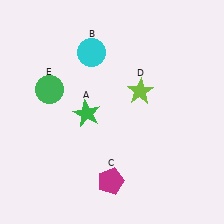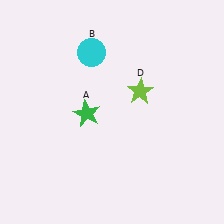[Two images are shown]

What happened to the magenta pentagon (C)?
The magenta pentagon (C) was removed in Image 2. It was in the bottom-left area of Image 1.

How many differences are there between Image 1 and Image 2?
There are 2 differences between the two images.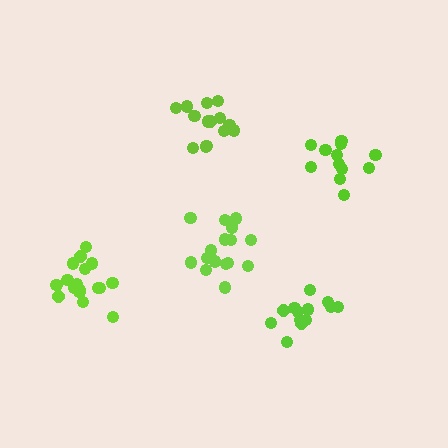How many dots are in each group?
Group 1: 14 dots, Group 2: 16 dots, Group 3: 17 dots, Group 4: 12 dots, Group 5: 13 dots (72 total).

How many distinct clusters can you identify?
There are 5 distinct clusters.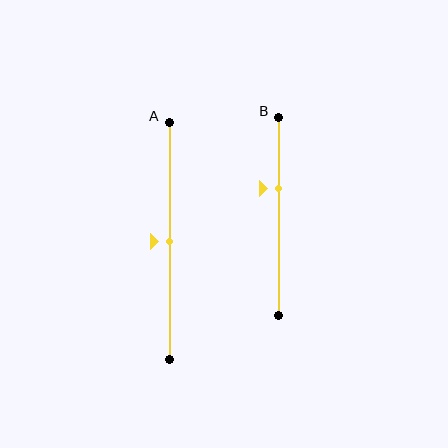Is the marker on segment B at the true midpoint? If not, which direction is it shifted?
No, the marker on segment B is shifted upward by about 14% of the segment length.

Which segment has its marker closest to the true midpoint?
Segment A has its marker closest to the true midpoint.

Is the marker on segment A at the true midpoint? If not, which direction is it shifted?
Yes, the marker on segment A is at the true midpoint.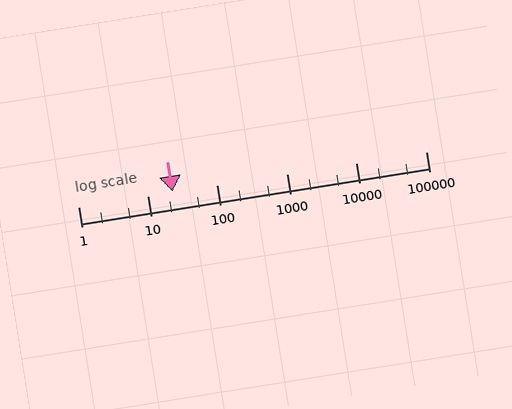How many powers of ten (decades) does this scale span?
The scale spans 5 decades, from 1 to 100000.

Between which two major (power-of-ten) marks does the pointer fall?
The pointer is between 10 and 100.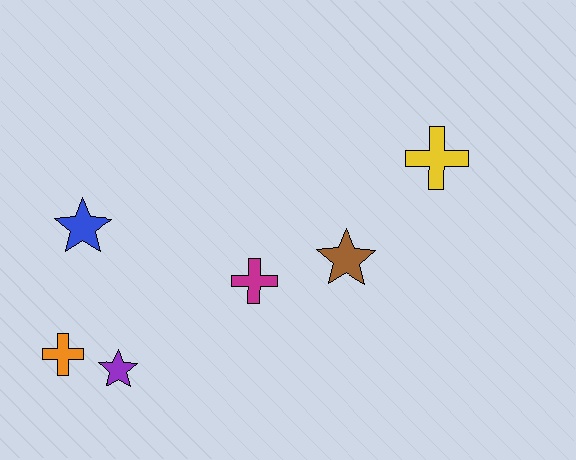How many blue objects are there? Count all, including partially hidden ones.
There is 1 blue object.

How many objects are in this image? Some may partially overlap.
There are 6 objects.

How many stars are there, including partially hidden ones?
There are 3 stars.